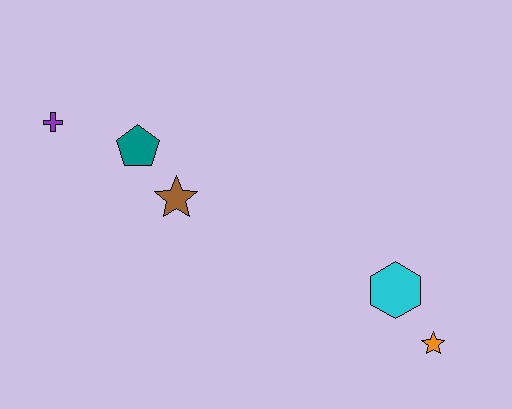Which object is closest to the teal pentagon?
The brown star is closest to the teal pentagon.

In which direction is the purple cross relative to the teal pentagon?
The purple cross is to the left of the teal pentagon.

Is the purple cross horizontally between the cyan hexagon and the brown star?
No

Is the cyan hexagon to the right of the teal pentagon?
Yes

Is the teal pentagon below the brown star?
No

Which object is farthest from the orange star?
The purple cross is farthest from the orange star.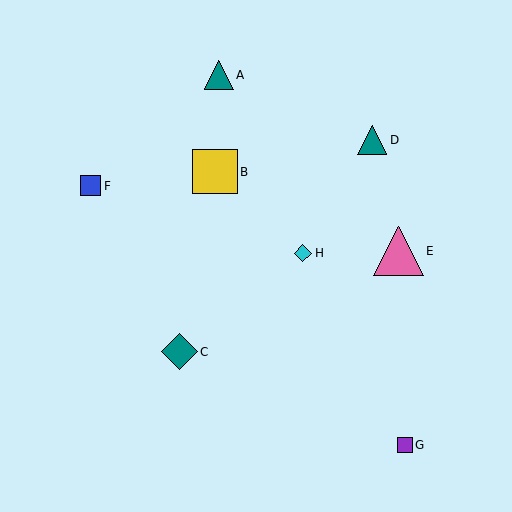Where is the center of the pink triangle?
The center of the pink triangle is at (399, 251).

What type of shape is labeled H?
Shape H is a cyan diamond.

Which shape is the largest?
The pink triangle (labeled E) is the largest.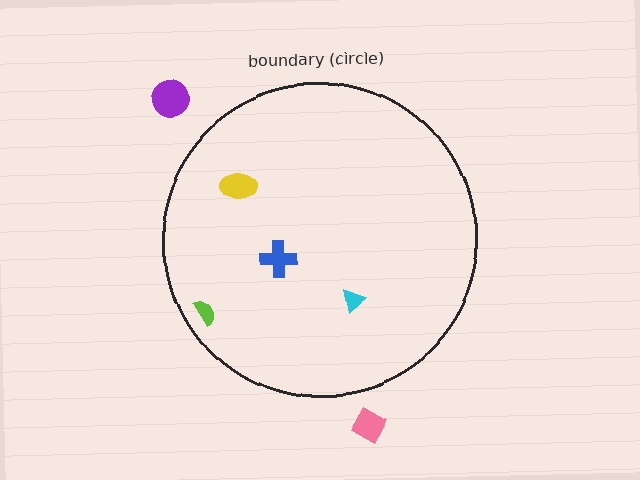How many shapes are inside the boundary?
4 inside, 2 outside.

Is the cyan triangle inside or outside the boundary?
Inside.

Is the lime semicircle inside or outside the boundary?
Inside.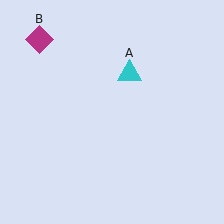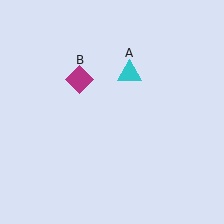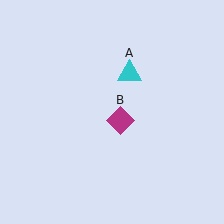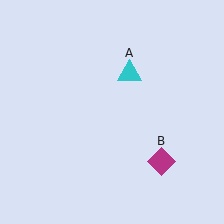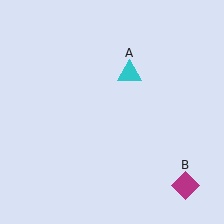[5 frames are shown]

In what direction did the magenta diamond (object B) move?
The magenta diamond (object B) moved down and to the right.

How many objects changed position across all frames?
1 object changed position: magenta diamond (object B).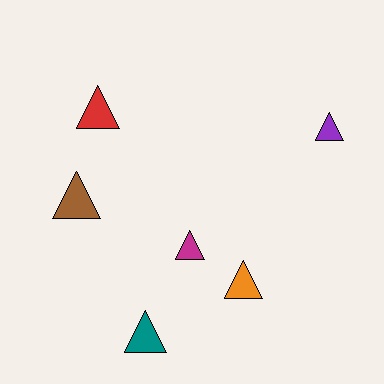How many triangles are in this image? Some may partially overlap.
There are 6 triangles.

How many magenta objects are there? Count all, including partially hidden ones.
There is 1 magenta object.